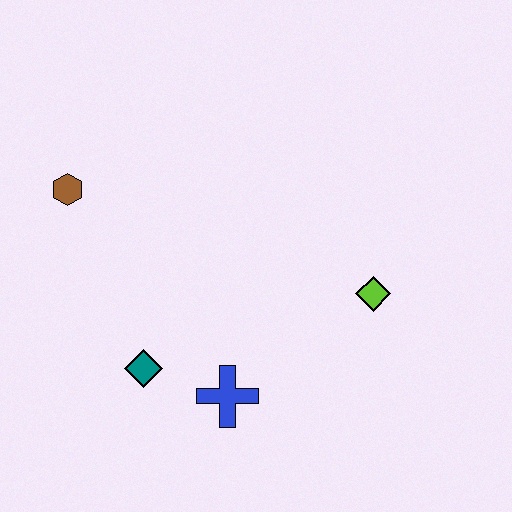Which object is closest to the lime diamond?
The blue cross is closest to the lime diamond.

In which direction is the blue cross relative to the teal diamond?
The blue cross is to the right of the teal diamond.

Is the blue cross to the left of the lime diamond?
Yes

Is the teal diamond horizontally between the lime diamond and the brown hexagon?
Yes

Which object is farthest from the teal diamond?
The lime diamond is farthest from the teal diamond.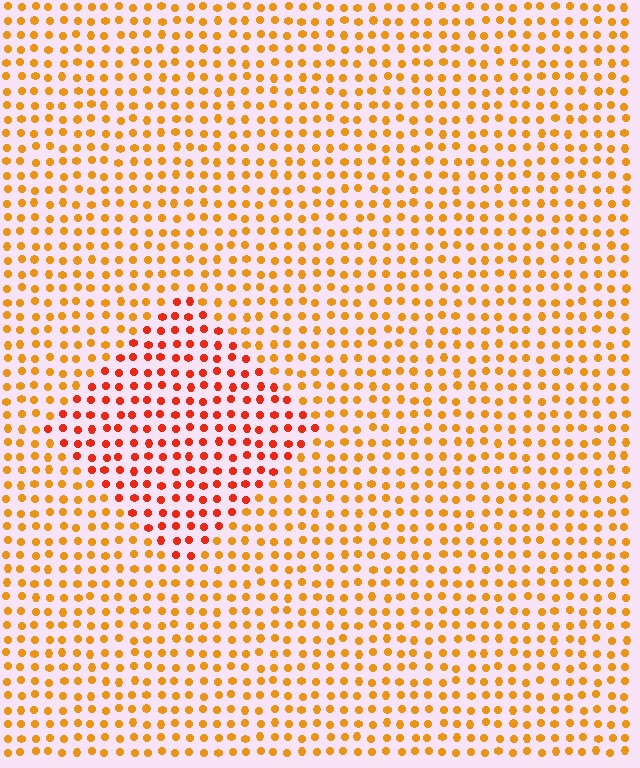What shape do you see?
I see a diamond.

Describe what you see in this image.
The image is filled with small orange elements in a uniform arrangement. A diamond-shaped region is visible where the elements are tinted to a slightly different hue, forming a subtle color boundary.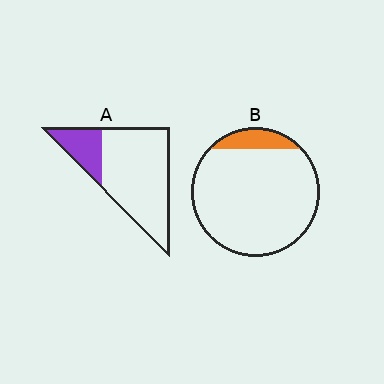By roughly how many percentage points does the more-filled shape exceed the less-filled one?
By roughly 10 percentage points (A over B).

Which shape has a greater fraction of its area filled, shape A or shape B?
Shape A.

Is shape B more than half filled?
No.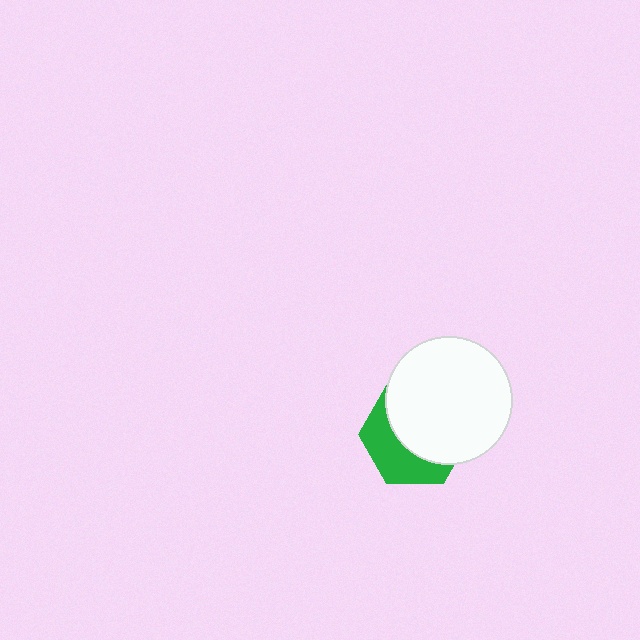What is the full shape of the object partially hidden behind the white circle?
The partially hidden object is a green hexagon.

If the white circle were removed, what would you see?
You would see the complete green hexagon.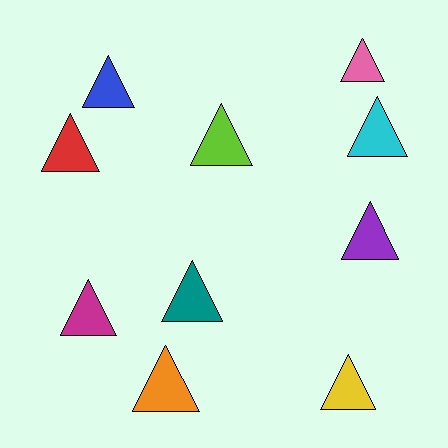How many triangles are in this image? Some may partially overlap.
There are 10 triangles.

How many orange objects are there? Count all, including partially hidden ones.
There is 1 orange object.